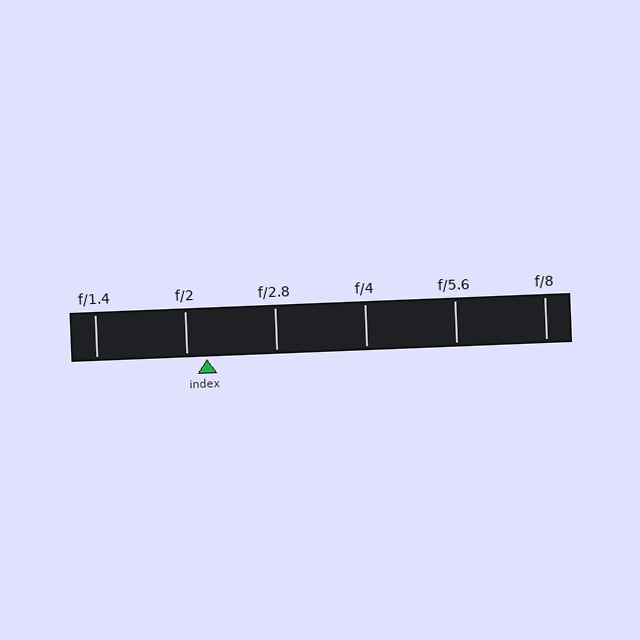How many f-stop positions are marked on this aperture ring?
There are 6 f-stop positions marked.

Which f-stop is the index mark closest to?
The index mark is closest to f/2.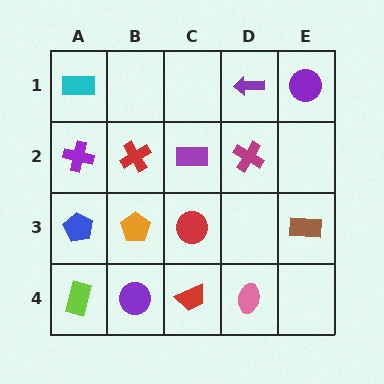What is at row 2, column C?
A purple rectangle.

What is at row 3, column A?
A blue pentagon.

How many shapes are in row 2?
4 shapes.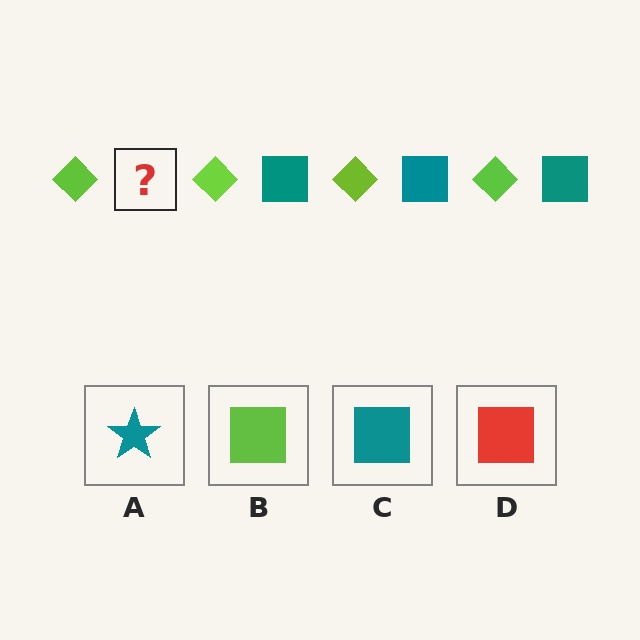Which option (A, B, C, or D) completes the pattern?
C.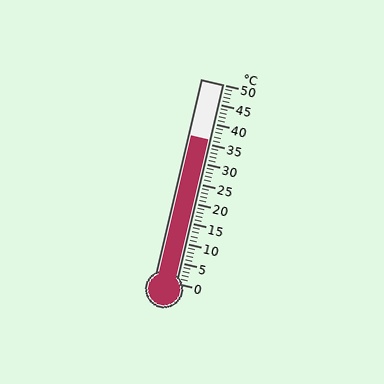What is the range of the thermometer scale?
The thermometer scale ranges from 0°C to 50°C.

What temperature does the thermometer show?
The thermometer shows approximately 36°C.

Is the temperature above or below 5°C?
The temperature is above 5°C.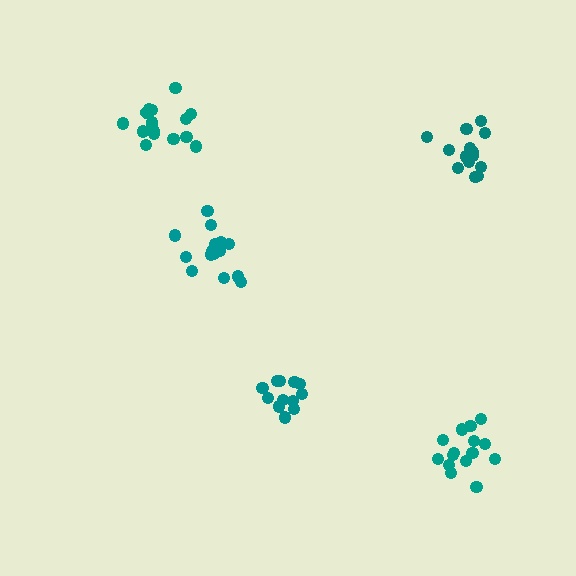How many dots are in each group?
Group 1: 12 dots, Group 2: 15 dots, Group 3: 16 dots, Group 4: 14 dots, Group 5: 15 dots (72 total).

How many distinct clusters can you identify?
There are 5 distinct clusters.